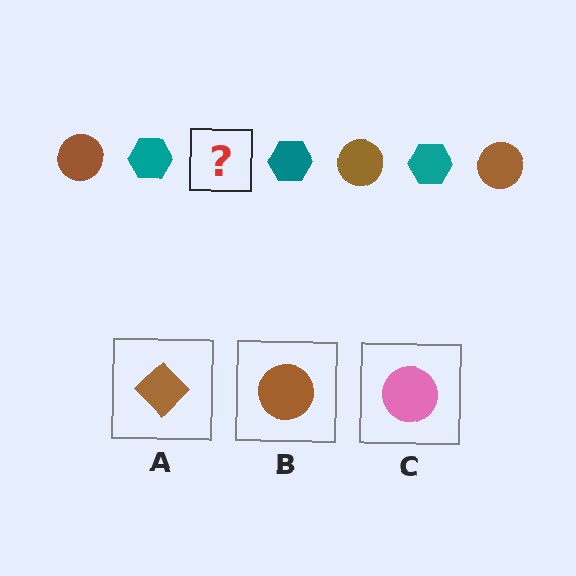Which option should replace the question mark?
Option B.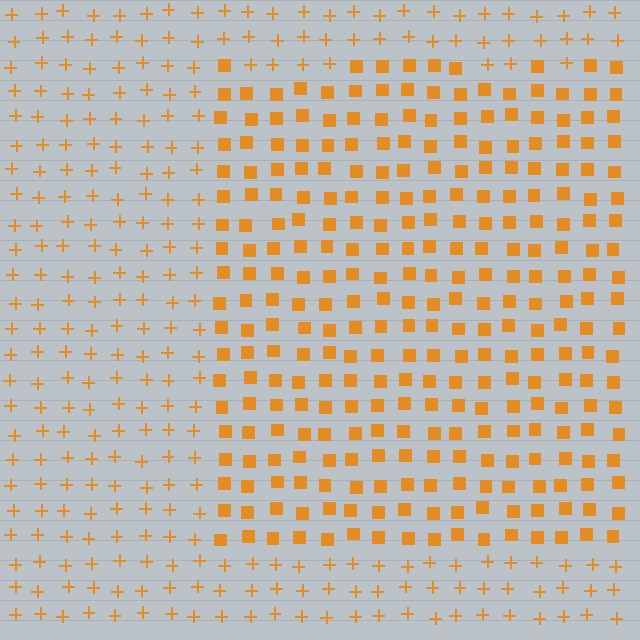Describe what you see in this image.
The image is filled with small orange elements arranged in a uniform grid. A rectangle-shaped region contains squares, while the surrounding area contains plus signs. The boundary is defined purely by the change in element shape.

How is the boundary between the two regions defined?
The boundary is defined by a change in element shape: squares inside vs. plus signs outside. All elements share the same color and spacing.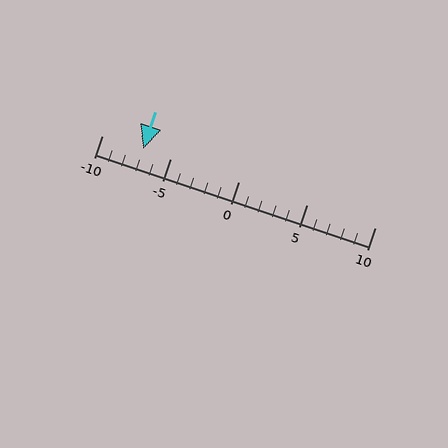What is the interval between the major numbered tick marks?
The major tick marks are spaced 5 units apart.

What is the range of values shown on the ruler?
The ruler shows values from -10 to 10.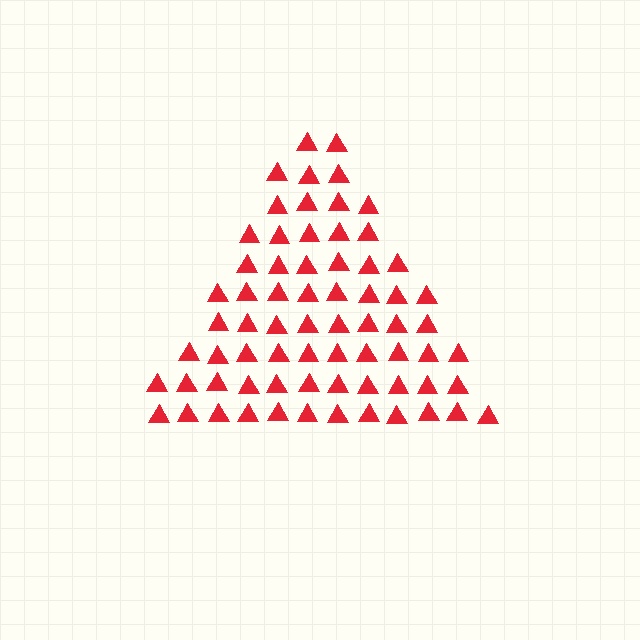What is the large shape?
The large shape is a triangle.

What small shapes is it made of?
It is made of small triangles.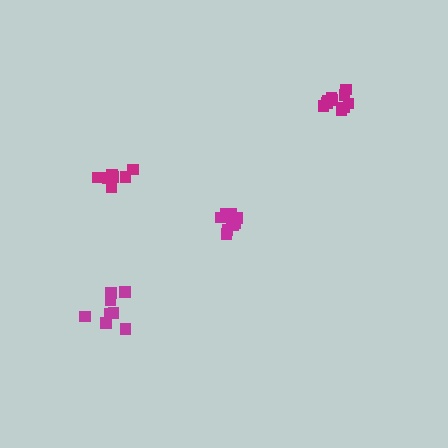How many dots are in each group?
Group 1: 10 dots, Group 2: 9 dots, Group 3: 8 dots, Group 4: 7 dots (34 total).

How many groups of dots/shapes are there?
There are 4 groups.